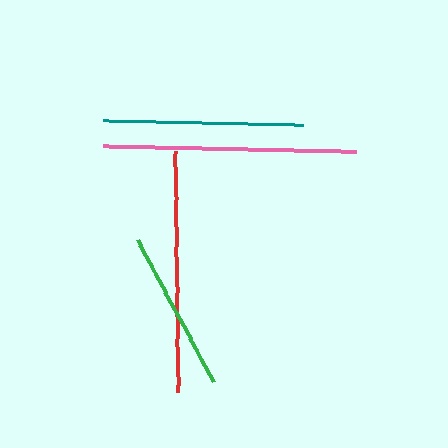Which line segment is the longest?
The pink line is the longest at approximately 253 pixels.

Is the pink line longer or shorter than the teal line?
The pink line is longer than the teal line.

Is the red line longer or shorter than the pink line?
The pink line is longer than the red line.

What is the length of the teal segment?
The teal segment is approximately 201 pixels long.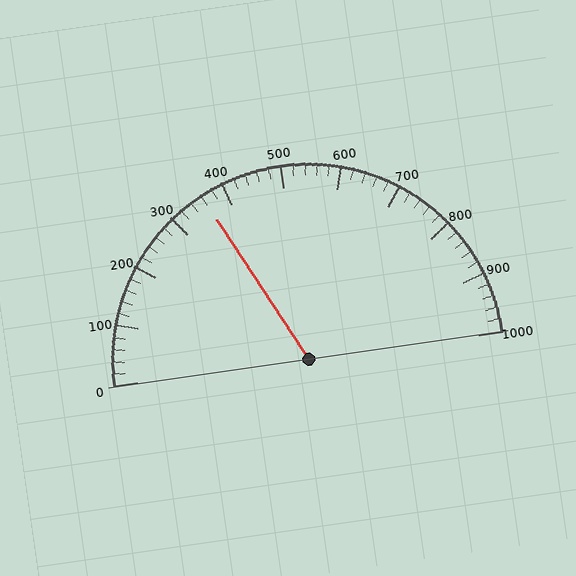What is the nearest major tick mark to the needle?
The nearest major tick mark is 400.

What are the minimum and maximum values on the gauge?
The gauge ranges from 0 to 1000.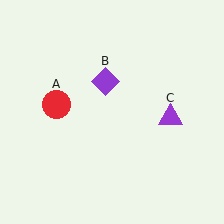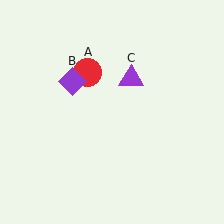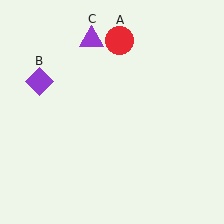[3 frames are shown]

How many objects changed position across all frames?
3 objects changed position: red circle (object A), purple diamond (object B), purple triangle (object C).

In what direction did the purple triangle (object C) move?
The purple triangle (object C) moved up and to the left.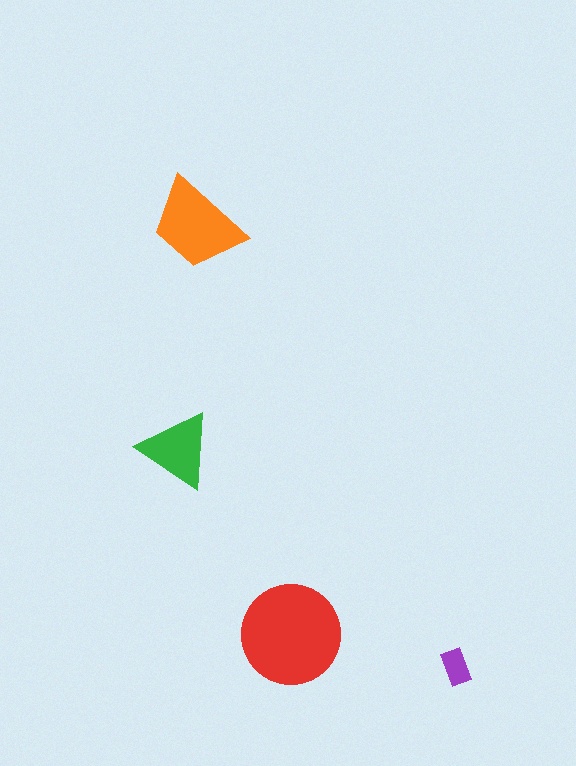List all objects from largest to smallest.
The red circle, the orange trapezoid, the green triangle, the purple rectangle.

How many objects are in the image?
There are 4 objects in the image.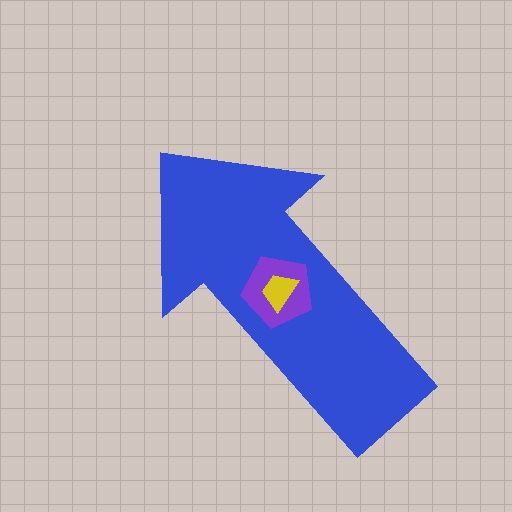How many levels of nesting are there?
3.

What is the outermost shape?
The blue arrow.